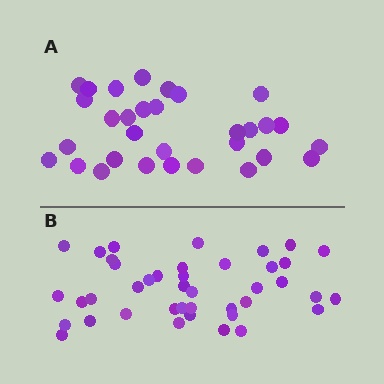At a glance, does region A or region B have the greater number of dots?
Region B (the bottom region) has more dots.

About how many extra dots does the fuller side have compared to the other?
Region B has roughly 10 or so more dots than region A.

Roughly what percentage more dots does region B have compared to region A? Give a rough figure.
About 30% more.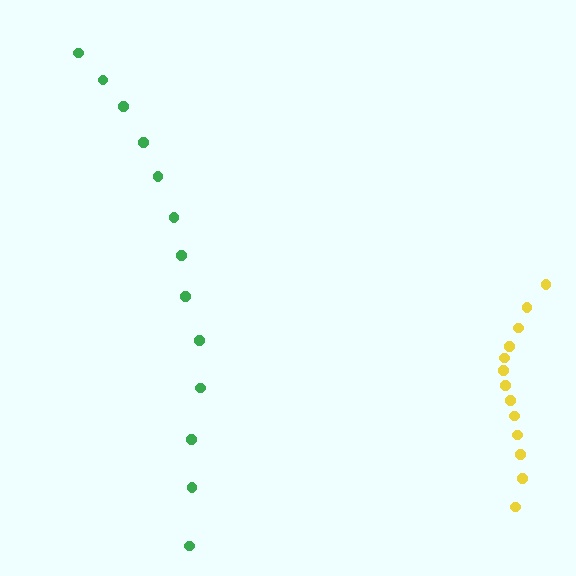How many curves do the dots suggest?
There are 2 distinct paths.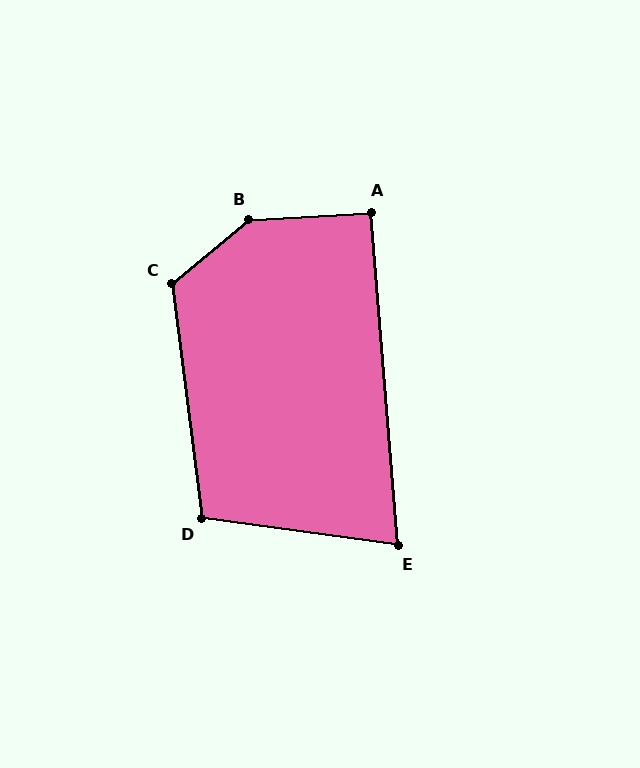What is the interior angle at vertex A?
Approximately 91 degrees (approximately right).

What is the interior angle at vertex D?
Approximately 105 degrees (obtuse).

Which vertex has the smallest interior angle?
E, at approximately 78 degrees.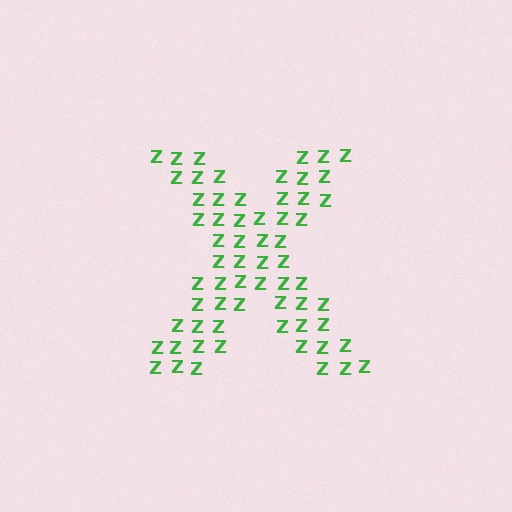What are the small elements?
The small elements are letter Z's.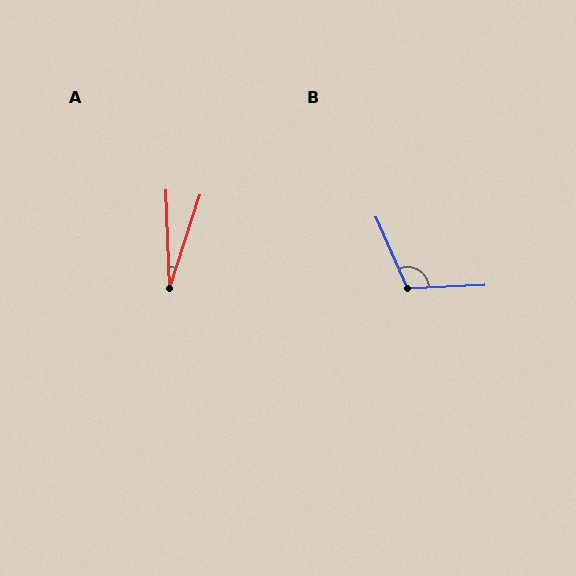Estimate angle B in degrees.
Approximately 111 degrees.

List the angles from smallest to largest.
A (20°), B (111°).